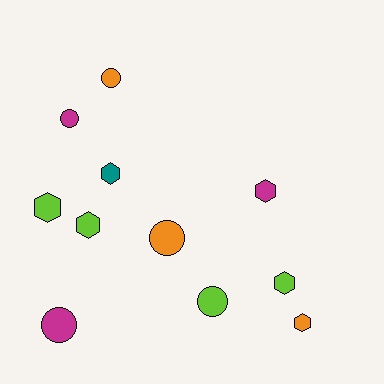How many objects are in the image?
There are 11 objects.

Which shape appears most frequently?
Hexagon, with 6 objects.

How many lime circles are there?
There is 1 lime circle.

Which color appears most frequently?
Lime, with 4 objects.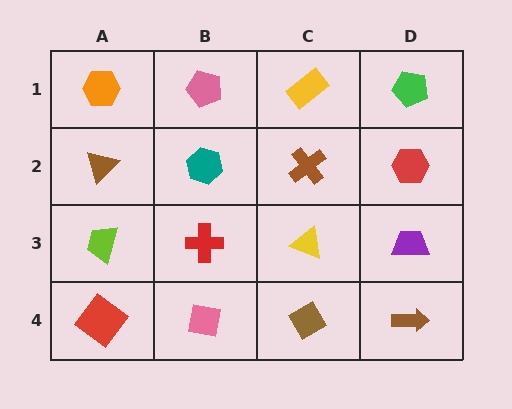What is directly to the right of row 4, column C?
A brown arrow.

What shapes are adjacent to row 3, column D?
A red hexagon (row 2, column D), a brown arrow (row 4, column D), a yellow triangle (row 3, column C).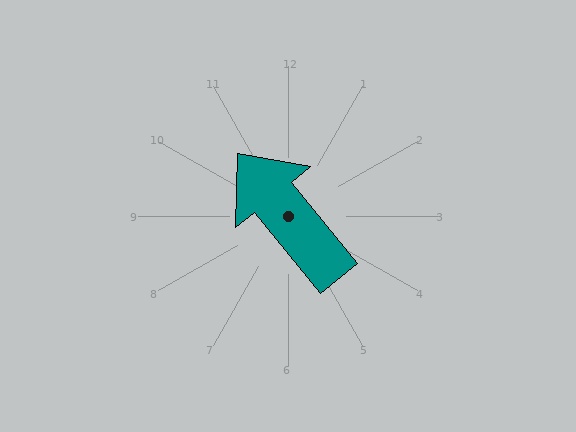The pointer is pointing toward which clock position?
Roughly 11 o'clock.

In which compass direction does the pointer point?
Northwest.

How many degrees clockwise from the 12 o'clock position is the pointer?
Approximately 321 degrees.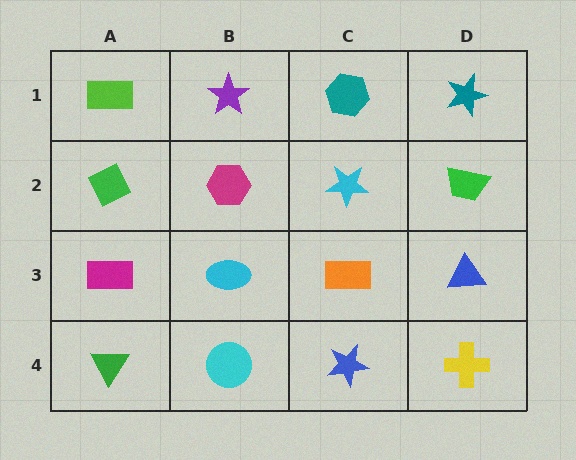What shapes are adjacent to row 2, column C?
A teal hexagon (row 1, column C), an orange rectangle (row 3, column C), a magenta hexagon (row 2, column B), a green trapezoid (row 2, column D).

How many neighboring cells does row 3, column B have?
4.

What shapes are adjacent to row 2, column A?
A lime rectangle (row 1, column A), a magenta rectangle (row 3, column A), a magenta hexagon (row 2, column B).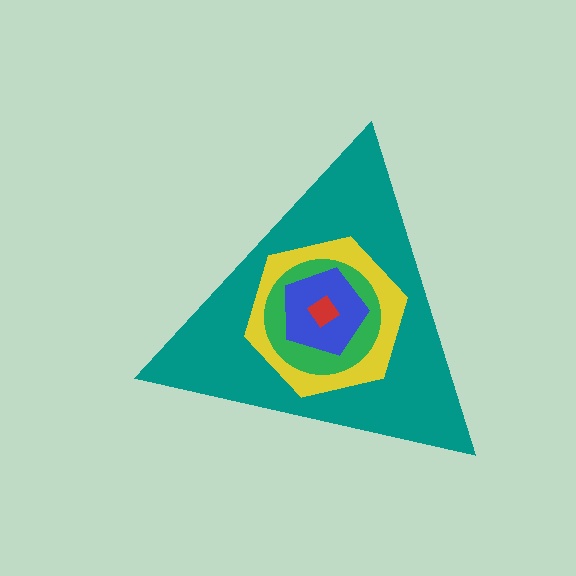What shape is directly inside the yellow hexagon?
The green circle.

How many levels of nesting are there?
5.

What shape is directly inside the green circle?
The blue pentagon.